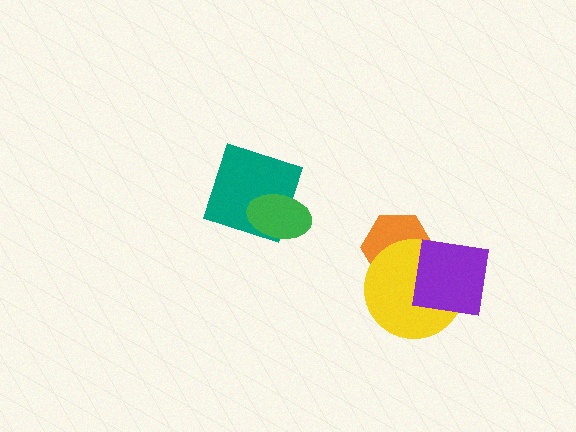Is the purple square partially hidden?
No, no other shape covers it.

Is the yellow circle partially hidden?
Yes, it is partially covered by another shape.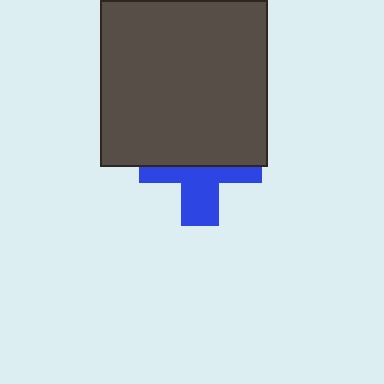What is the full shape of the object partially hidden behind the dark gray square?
The partially hidden object is a blue cross.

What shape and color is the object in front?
The object in front is a dark gray square.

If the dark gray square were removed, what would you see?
You would see the complete blue cross.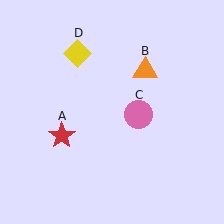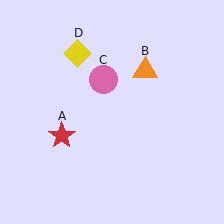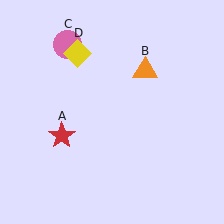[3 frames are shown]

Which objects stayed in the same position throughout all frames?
Red star (object A) and orange triangle (object B) and yellow diamond (object D) remained stationary.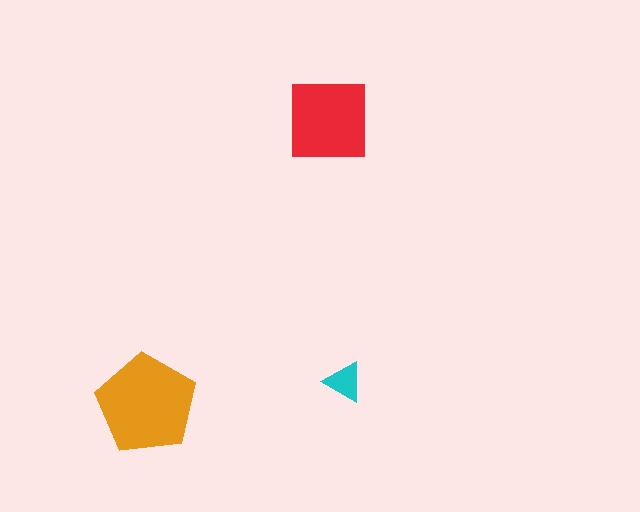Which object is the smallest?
The cyan triangle.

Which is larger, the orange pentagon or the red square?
The orange pentagon.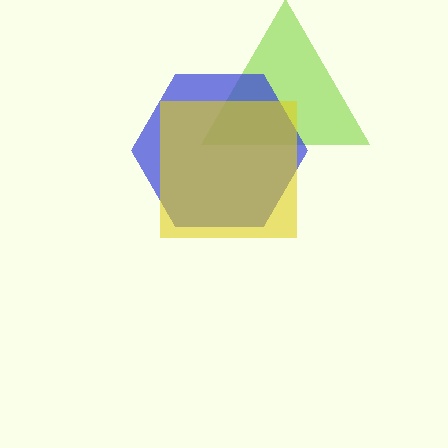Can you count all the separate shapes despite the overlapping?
Yes, there are 3 separate shapes.